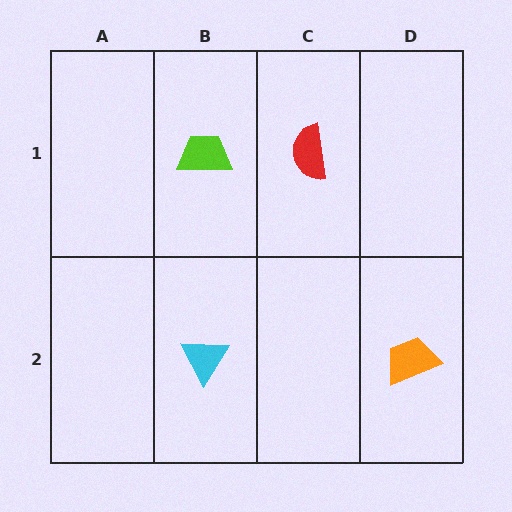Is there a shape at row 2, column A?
No, that cell is empty.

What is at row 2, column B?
A cyan triangle.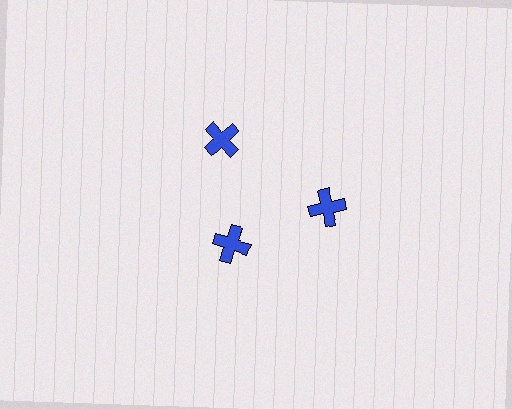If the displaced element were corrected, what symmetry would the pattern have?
It would have 3-fold rotational symmetry — the pattern would map onto itself every 120 degrees.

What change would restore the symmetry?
The symmetry would be restored by moving it outward, back onto the ring so that all 3 crosses sit at equal angles and equal distance from the center.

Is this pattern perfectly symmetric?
No. The 3 blue crosses are arranged in a ring, but one element near the 7 o'clock position is pulled inward toward the center, breaking the 3-fold rotational symmetry.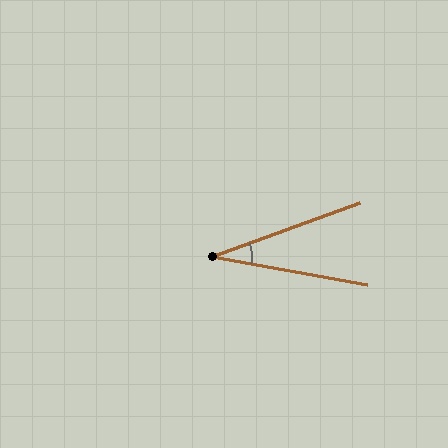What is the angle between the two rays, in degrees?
Approximately 30 degrees.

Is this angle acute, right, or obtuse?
It is acute.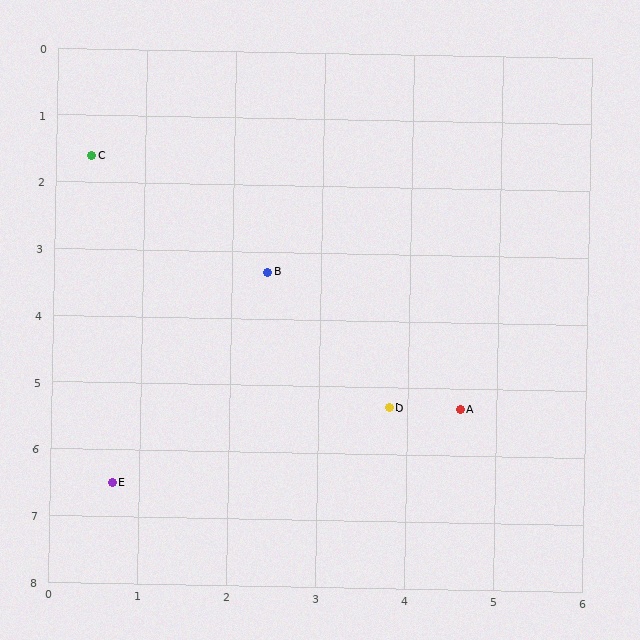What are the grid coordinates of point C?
Point C is at approximately (0.4, 1.6).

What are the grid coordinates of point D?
Point D is at approximately (3.8, 5.3).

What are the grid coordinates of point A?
Point A is at approximately (4.6, 5.3).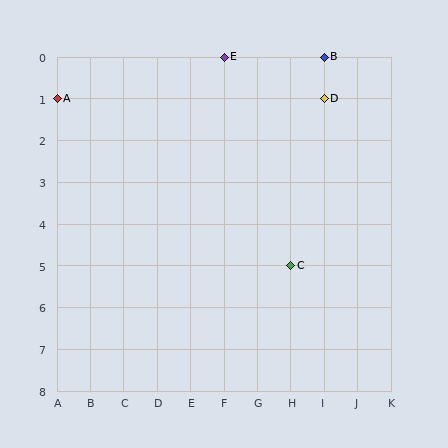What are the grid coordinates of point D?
Point D is at grid coordinates (I, 1).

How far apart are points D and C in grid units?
Points D and C are 1 column and 4 rows apart (about 4.1 grid units diagonally).